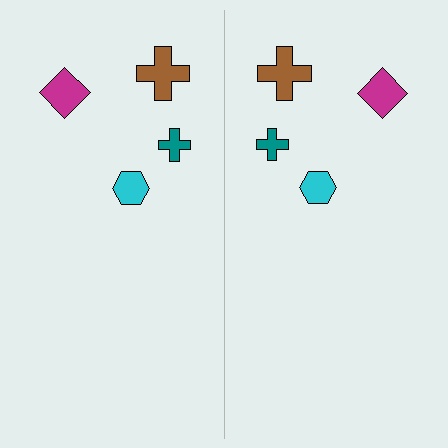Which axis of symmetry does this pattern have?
The pattern has a vertical axis of symmetry running through the center of the image.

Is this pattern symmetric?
Yes, this pattern has bilateral (reflection) symmetry.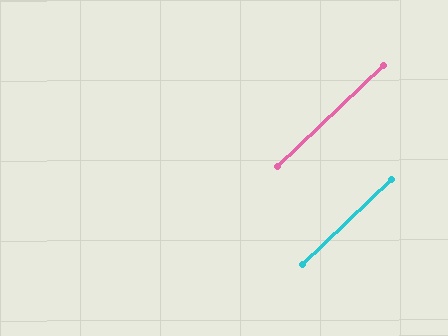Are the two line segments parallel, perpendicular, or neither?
Parallel — their directions differ by only 0.1°.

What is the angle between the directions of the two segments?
Approximately 0 degrees.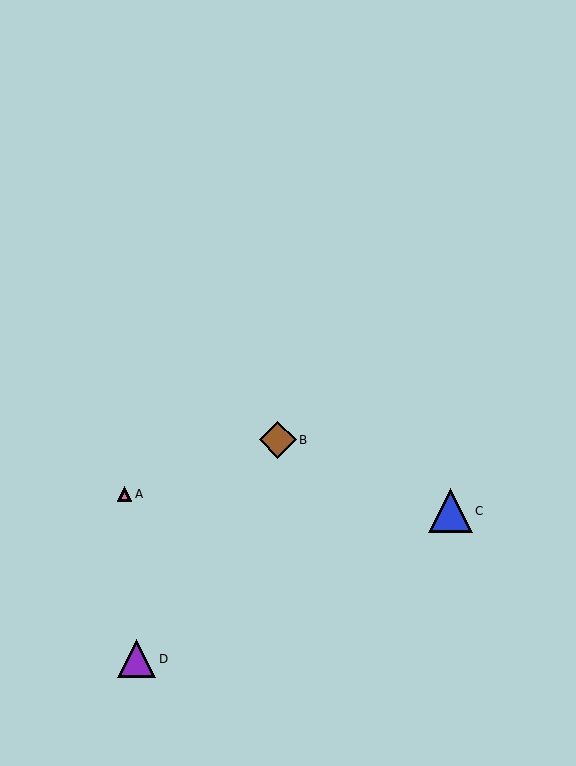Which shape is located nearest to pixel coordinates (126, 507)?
The pink triangle (labeled A) at (125, 494) is nearest to that location.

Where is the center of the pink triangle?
The center of the pink triangle is at (125, 494).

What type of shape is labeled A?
Shape A is a pink triangle.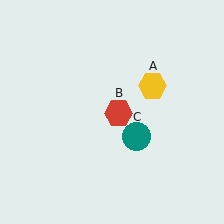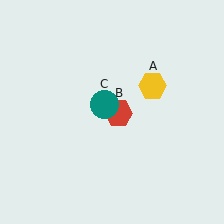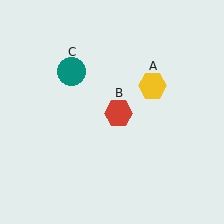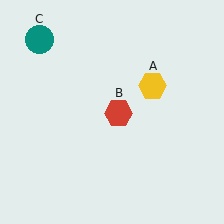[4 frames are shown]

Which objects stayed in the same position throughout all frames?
Yellow hexagon (object A) and red hexagon (object B) remained stationary.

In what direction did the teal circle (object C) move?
The teal circle (object C) moved up and to the left.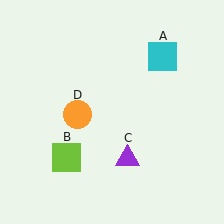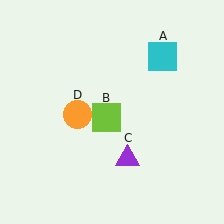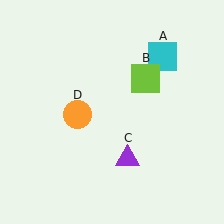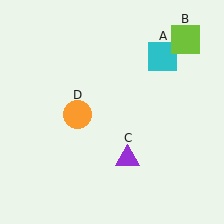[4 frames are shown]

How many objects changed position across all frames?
1 object changed position: lime square (object B).